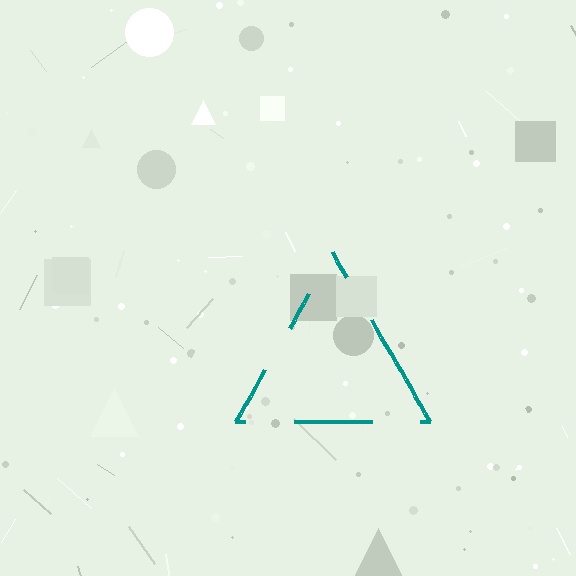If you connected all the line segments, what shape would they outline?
They would outline a triangle.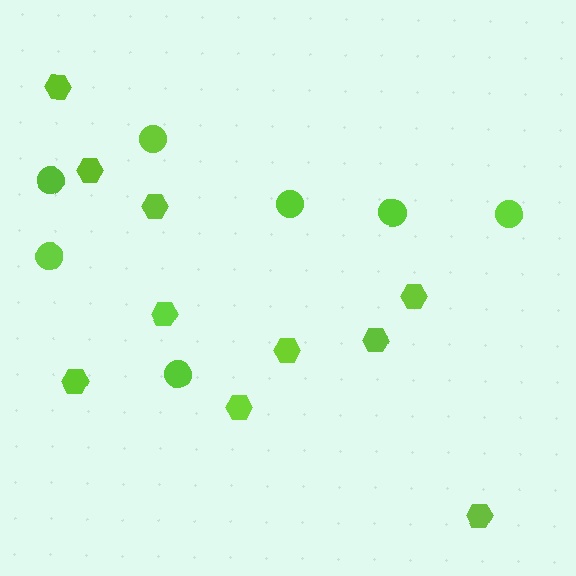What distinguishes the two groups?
There are 2 groups: one group of hexagons (10) and one group of circles (7).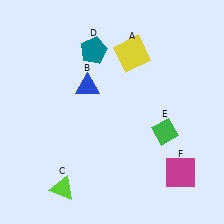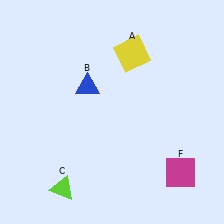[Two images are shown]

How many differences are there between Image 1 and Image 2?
There are 2 differences between the two images.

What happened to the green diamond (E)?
The green diamond (E) was removed in Image 2. It was in the bottom-right area of Image 1.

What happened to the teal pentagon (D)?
The teal pentagon (D) was removed in Image 2. It was in the top-left area of Image 1.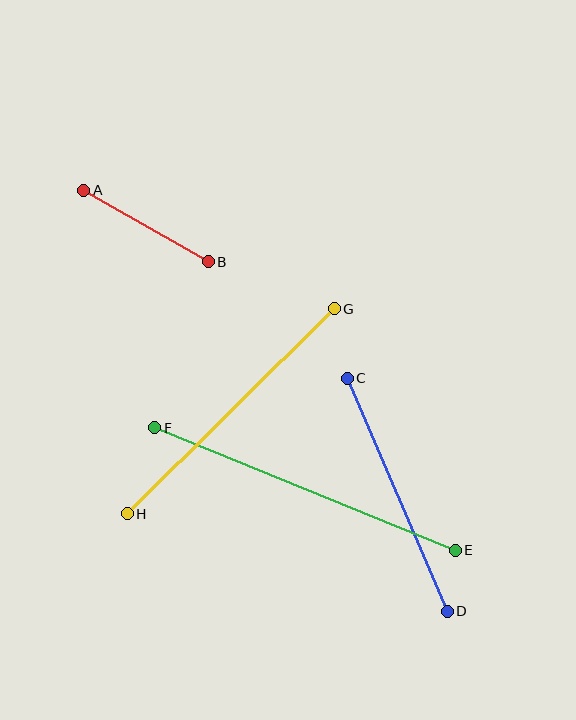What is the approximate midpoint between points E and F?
The midpoint is at approximately (305, 489) pixels.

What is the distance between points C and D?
The distance is approximately 254 pixels.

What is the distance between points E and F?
The distance is approximately 325 pixels.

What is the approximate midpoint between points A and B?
The midpoint is at approximately (146, 226) pixels.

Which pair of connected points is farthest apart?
Points E and F are farthest apart.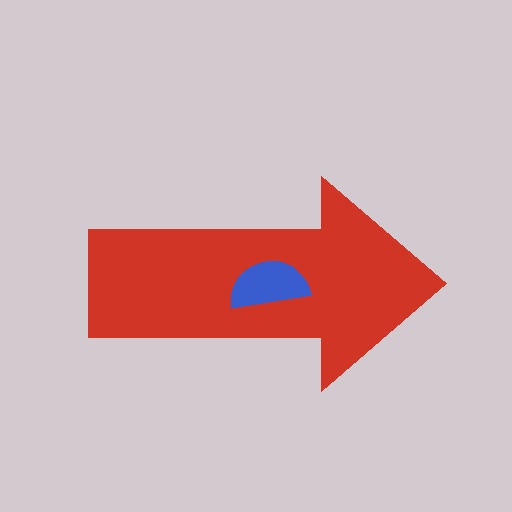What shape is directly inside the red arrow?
The blue semicircle.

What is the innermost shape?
The blue semicircle.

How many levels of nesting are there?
2.